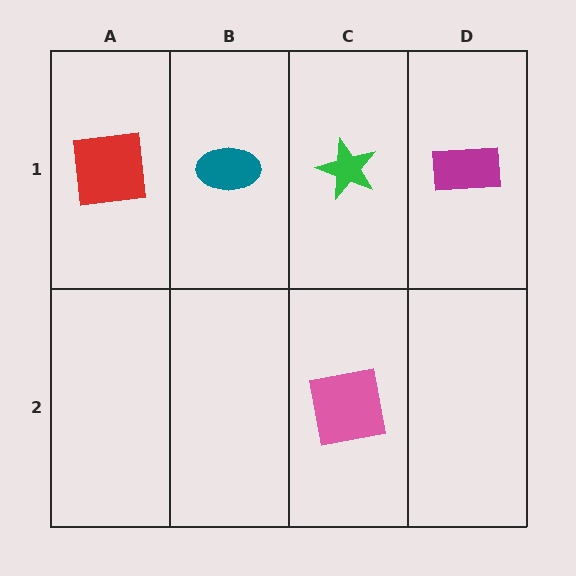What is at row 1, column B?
A teal ellipse.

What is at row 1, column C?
A green star.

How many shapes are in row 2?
1 shape.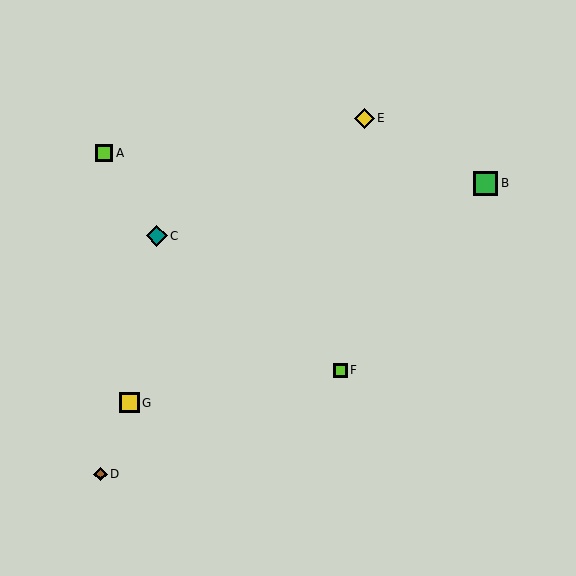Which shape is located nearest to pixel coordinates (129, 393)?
The yellow square (labeled G) at (129, 403) is nearest to that location.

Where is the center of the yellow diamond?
The center of the yellow diamond is at (364, 118).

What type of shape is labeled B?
Shape B is a green square.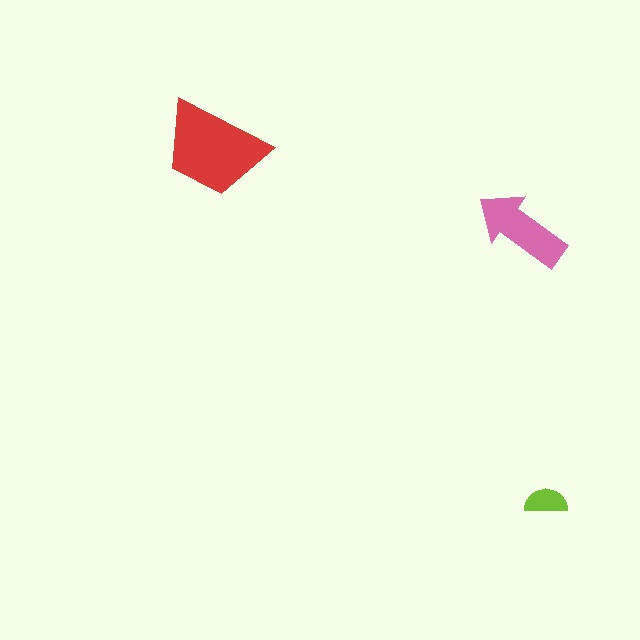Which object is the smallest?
The lime semicircle.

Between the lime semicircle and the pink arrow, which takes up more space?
The pink arrow.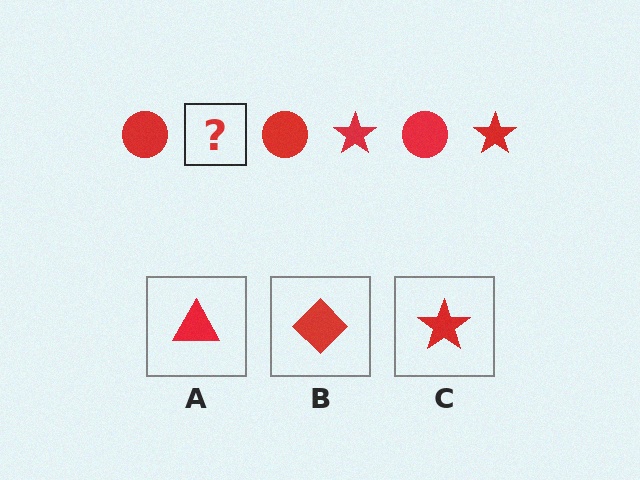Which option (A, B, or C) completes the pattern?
C.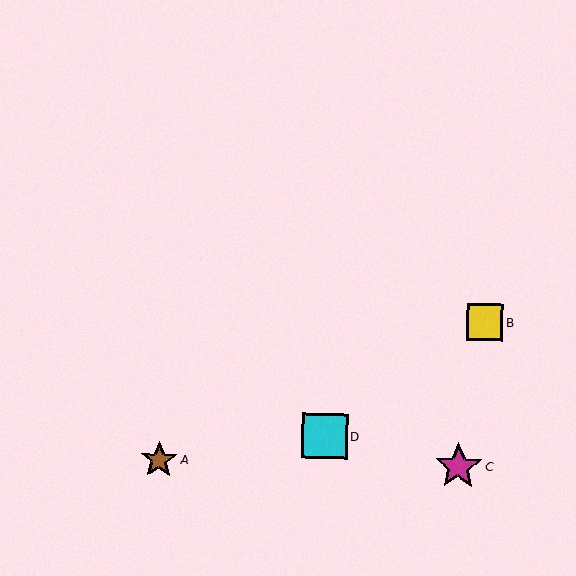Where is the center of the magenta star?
The center of the magenta star is at (458, 467).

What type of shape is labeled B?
Shape B is a yellow square.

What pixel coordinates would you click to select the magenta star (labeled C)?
Click at (458, 467) to select the magenta star C.